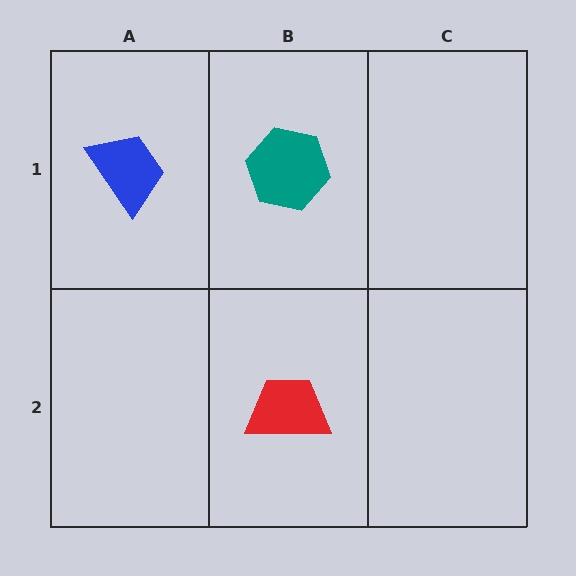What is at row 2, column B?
A red trapezoid.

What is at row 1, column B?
A teal hexagon.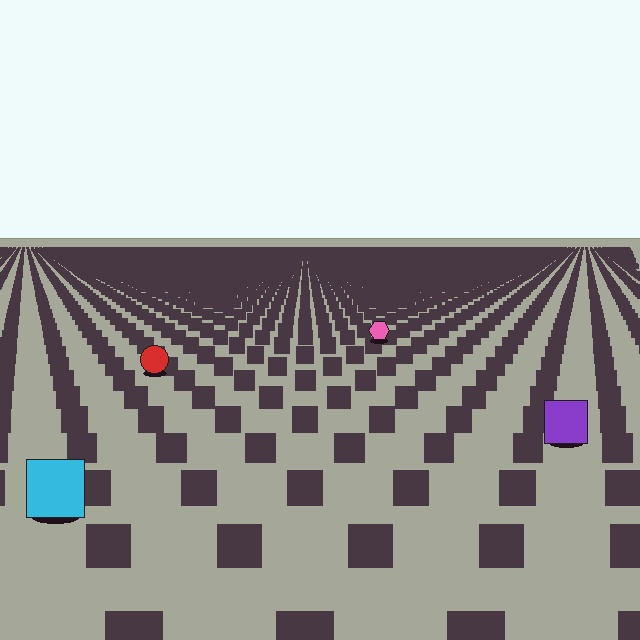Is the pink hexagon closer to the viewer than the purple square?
No. The purple square is closer — you can tell from the texture gradient: the ground texture is coarser near it.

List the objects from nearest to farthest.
From nearest to farthest: the cyan square, the purple square, the red circle, the pink hexagon.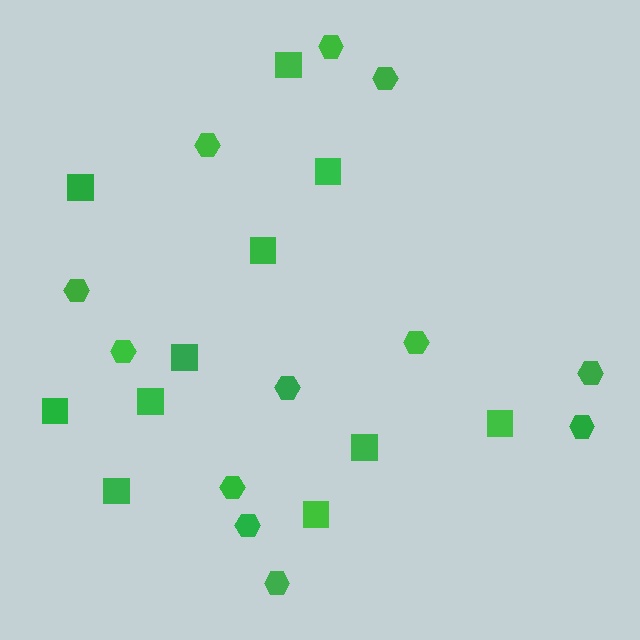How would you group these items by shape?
There are 2 groups: one group of squares (11) and one group of hexagons (12).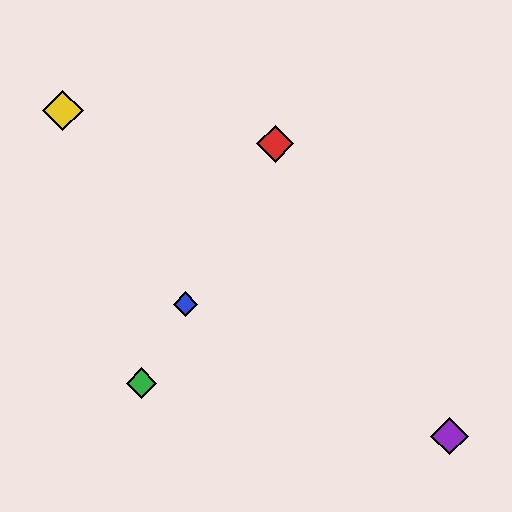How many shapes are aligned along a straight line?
3 shapes (the red diamond, the blue diamond, the green diamond) are aligned along a straight line.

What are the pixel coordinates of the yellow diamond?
The yellow diamond is at (63, 110).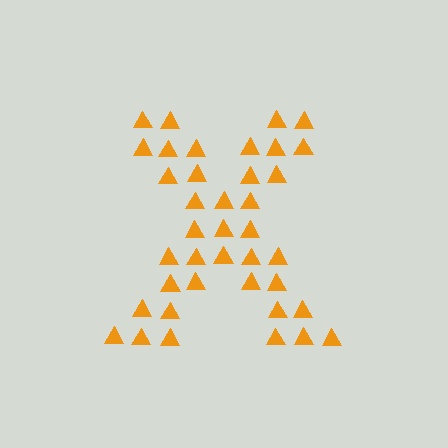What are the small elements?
The small elements are triangles.